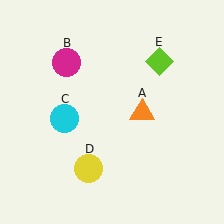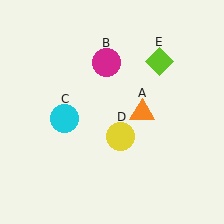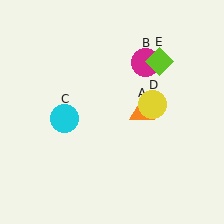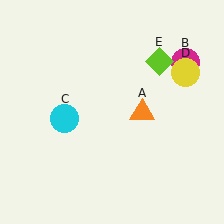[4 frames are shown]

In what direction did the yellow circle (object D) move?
The yellow circle (object D) moved up and to the right.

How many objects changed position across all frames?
2 objects changed position: magenta circle (object B), yellow circle (object D).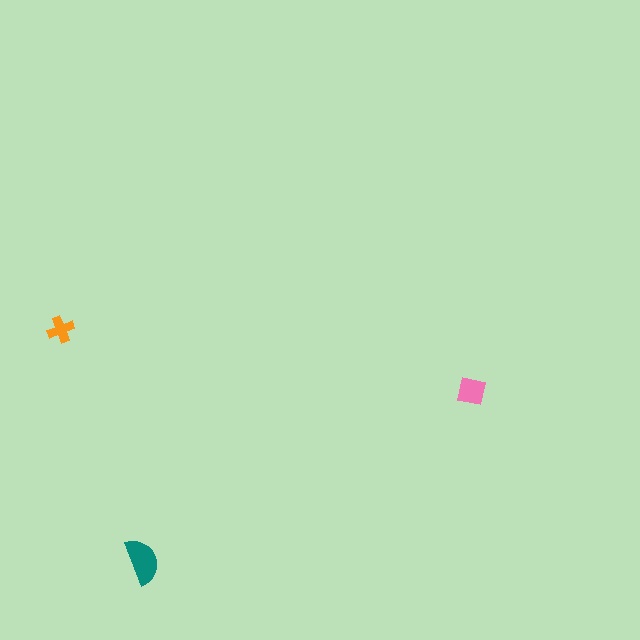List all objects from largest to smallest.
The teal semicircle, the pink square, the orange cross.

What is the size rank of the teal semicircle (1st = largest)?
1st.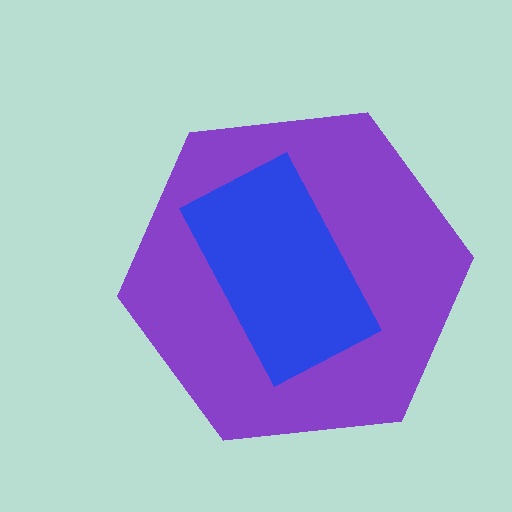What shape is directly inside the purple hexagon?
The blue rectangle.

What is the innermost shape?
The blue rectangle.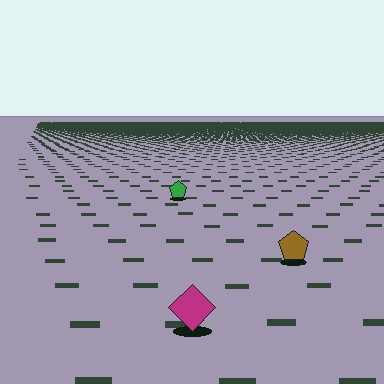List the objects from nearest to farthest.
From nearest to farthest: the magenta diamond, the brown pentagon, the green pentagon.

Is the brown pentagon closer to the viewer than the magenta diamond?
No. The magenta diamond is closer — you can tell from the texture gradient: the ground texture is coarser near it.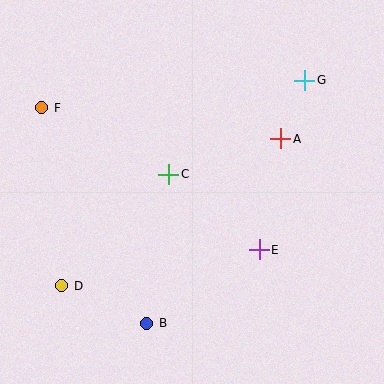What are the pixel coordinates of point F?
Point F is at (42, 108).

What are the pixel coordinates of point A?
Point A is at (280, 139).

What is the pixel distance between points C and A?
The distance between C and A is 117 pixels.